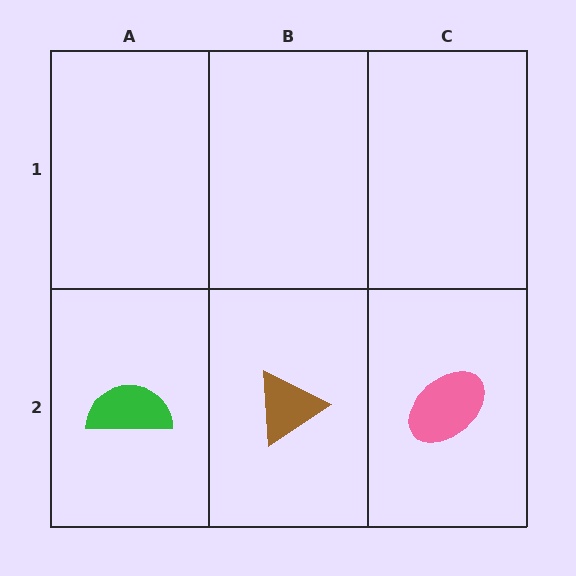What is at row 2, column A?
A green semicircle.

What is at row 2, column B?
A brown triangle.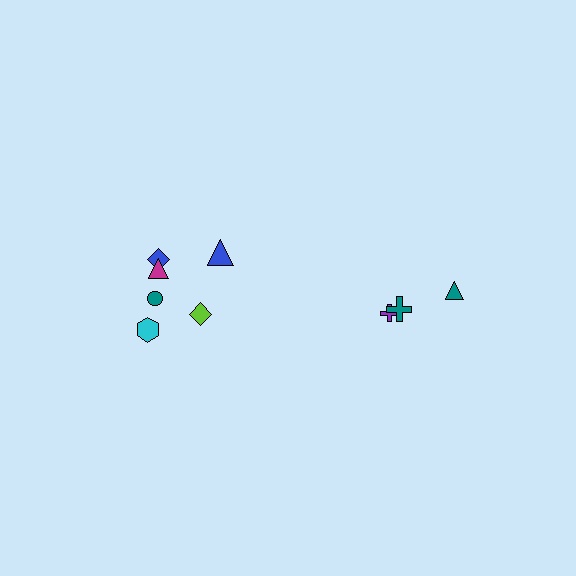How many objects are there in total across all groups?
There are 9 objects.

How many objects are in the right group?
There are 3 objects.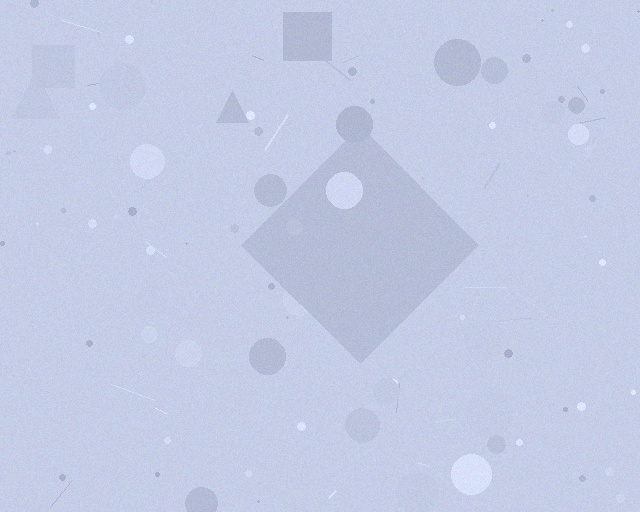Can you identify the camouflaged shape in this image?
The camouflaged shape is a diamond.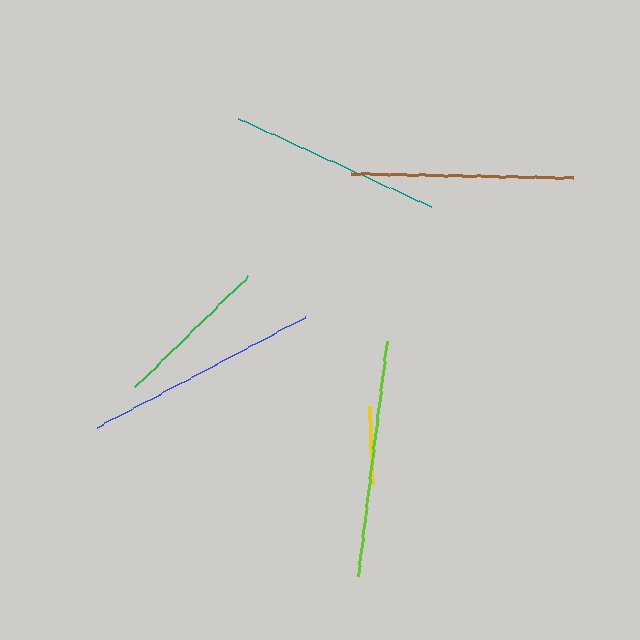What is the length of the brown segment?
The brown segment is approximately 222 pixels long.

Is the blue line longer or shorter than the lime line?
The lime line is longer than the blue line.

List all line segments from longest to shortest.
From longest to shortest: lime, blue, brown, teal, green, yellow.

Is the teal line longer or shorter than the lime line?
The lime line is longer than the teal line.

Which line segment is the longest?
The lime line is the longest at approximately 237 pixels.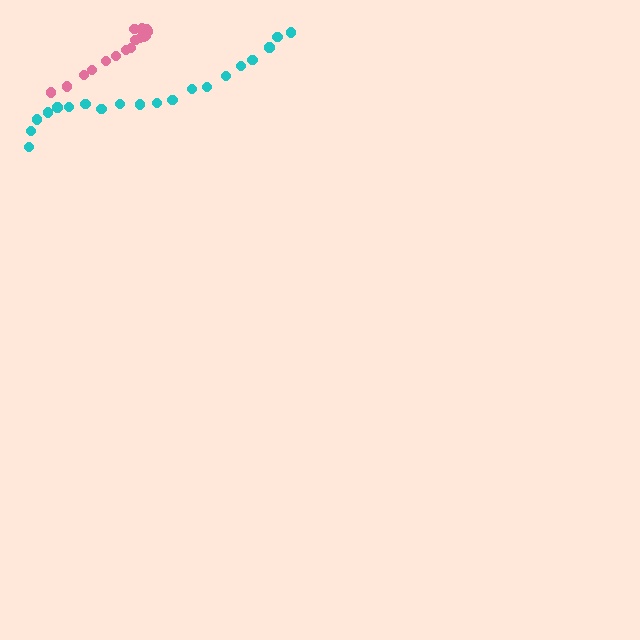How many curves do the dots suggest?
There are 2 distinct paths.